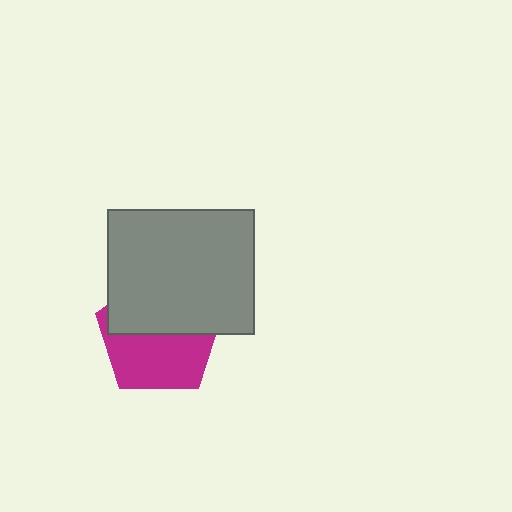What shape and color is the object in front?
The object in front is a gray rectangle.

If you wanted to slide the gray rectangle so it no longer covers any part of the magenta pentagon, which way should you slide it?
Slide it up — that is the most direct way to separate the two shapes.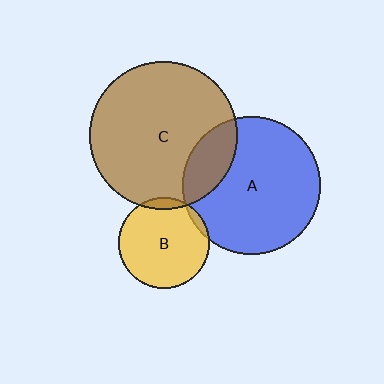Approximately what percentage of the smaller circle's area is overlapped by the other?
Approximately 20%.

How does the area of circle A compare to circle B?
Approximately 2.3 times.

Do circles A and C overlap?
Yes.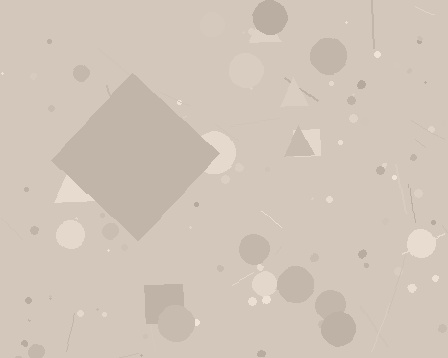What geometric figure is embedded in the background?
A diamond is embedded in the background.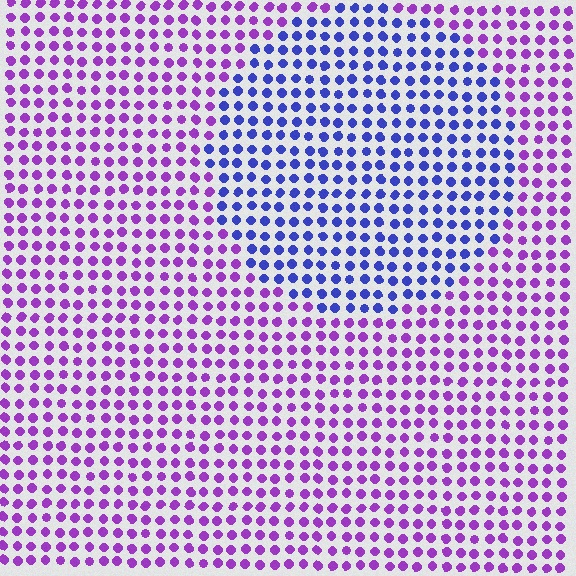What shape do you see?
I see a circle.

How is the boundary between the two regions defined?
The boundary is defined purely by a slight shift in hue (about 48 degrees). Spacing, size, and orientation are identical on both sides.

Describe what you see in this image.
The image is filled with small purple elements in a uniform arrangement. A circle-shaped region is visible where the elements are tinted to a slightly different hue, forming a subtle color boundary.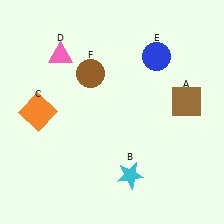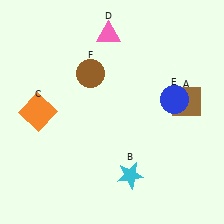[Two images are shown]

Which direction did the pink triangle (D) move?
The pink triangle (D) moved right.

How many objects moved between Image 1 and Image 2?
2 objects moved between the two images.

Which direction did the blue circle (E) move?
The blue circle (E) moved down.